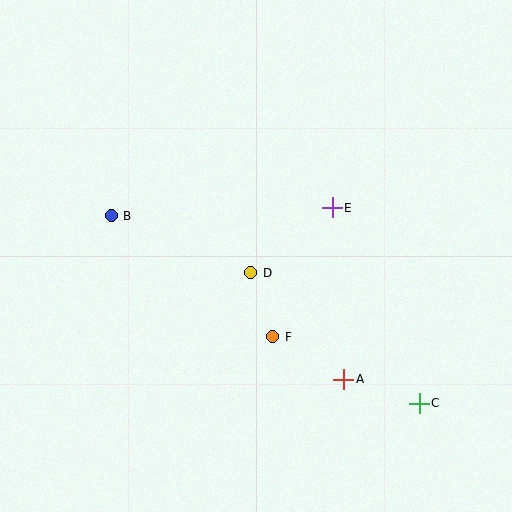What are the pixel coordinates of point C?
Point C is at (419, 403).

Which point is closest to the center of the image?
Point D at (251, 273) is closest to the center.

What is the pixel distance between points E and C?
The distance between E and C is 214 pixels.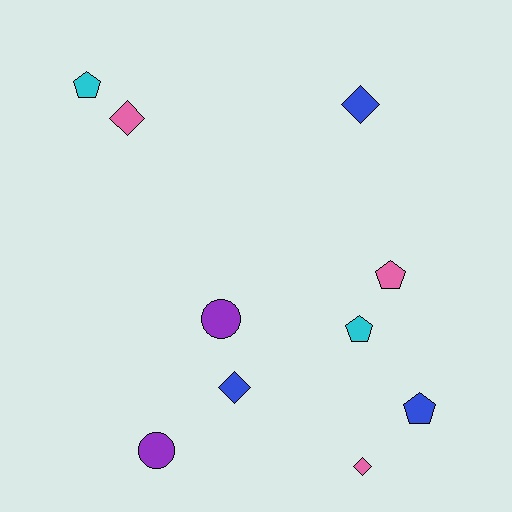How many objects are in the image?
There are 10 objects.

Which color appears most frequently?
Pink, with 3 objects.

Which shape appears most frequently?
Pentagon, with 4 objects.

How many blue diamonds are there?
There are 2 blue diamonds.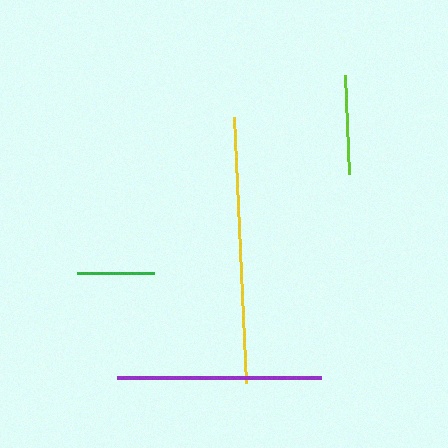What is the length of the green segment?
The green segment is approximately 77 pixels long.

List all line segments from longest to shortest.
From longest to shortest: yellow, purple, lime, green.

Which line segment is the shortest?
The green line is the shortest at approximately 77 pixels.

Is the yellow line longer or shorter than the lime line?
The yellow line is longer than the lime line.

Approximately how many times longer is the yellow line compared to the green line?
The yellow line is approximately 3.5 times the length of the green line.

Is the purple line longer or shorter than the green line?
The purple line is longer than the green line.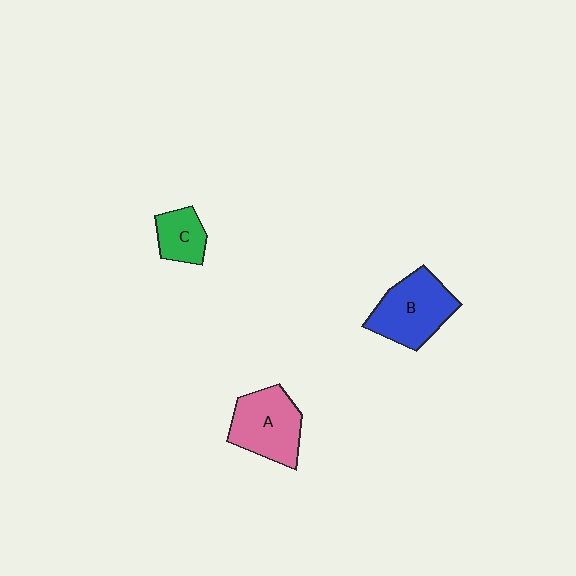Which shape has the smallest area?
Shape C (green).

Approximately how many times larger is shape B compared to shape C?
Approximately 1.9 times.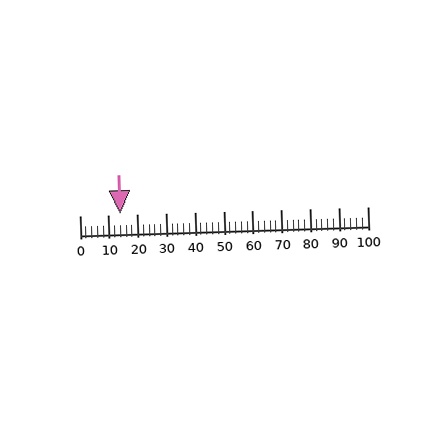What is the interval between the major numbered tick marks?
The major tick marks are spaced 10 units apart.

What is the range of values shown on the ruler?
The ruler shows values from 0 to 100.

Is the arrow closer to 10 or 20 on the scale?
The arrow is closer to 10.